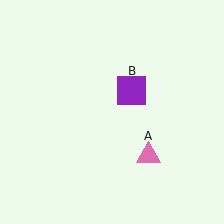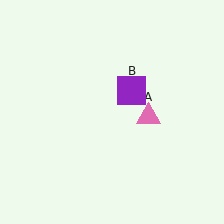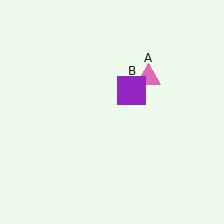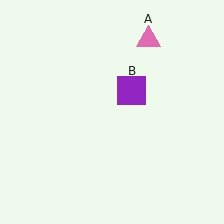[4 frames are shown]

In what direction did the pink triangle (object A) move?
The pink triangle (object A) moved up.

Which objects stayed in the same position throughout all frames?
Purple square (object B) remained stationary.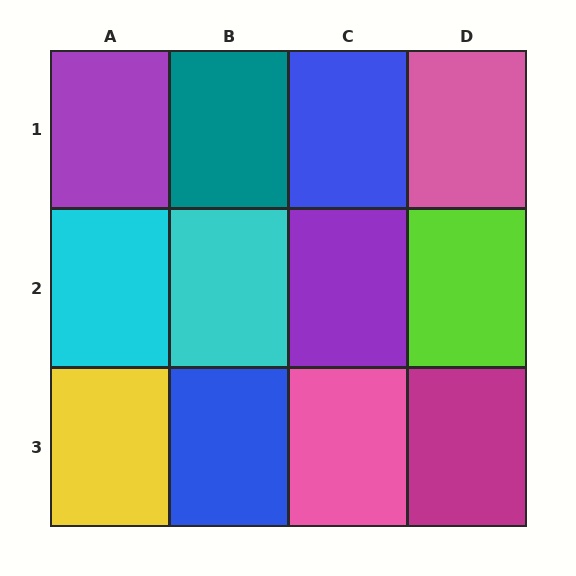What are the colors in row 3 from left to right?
Yellow, blue, pink, magenta.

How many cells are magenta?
1 cell is magenta.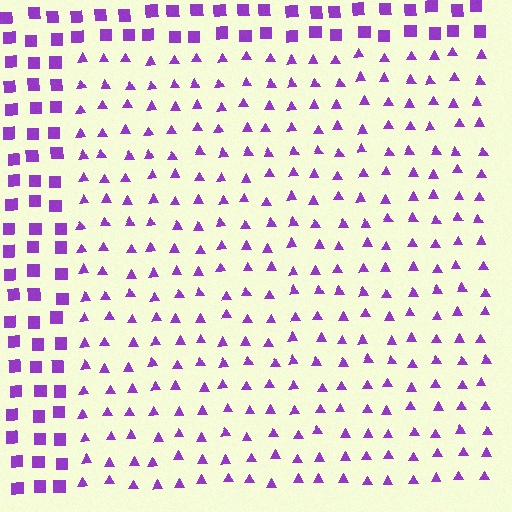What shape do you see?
I see a rectangle.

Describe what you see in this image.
The image is filled with small purple elements arranged in a uniform grid. A rectangle-shaped region contains triangles, while the surrounding area contains squares. The boundary is defined purely by the change in element shape.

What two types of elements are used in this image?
The image uses triangles inside the rectangle region and squares outside it.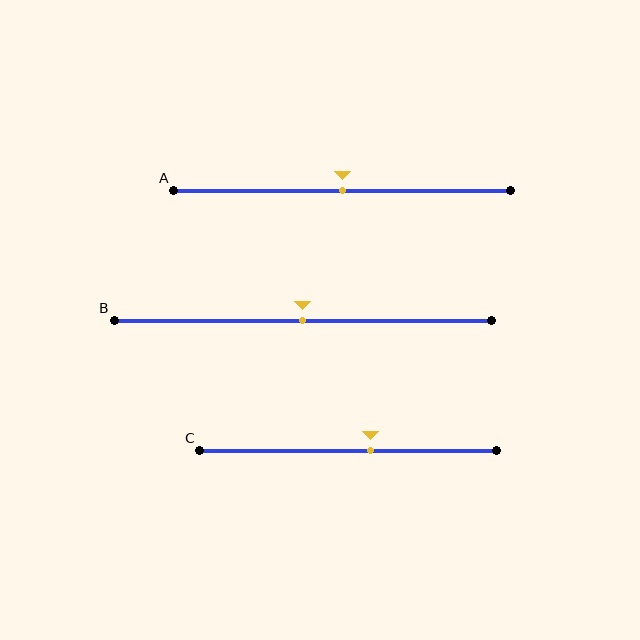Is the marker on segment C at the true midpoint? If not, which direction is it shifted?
No, the marker on segment C is shifted to the right by about 8% of the segment length.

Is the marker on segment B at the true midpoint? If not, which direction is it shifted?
Yes, the marker on segment B is at the true midpoint.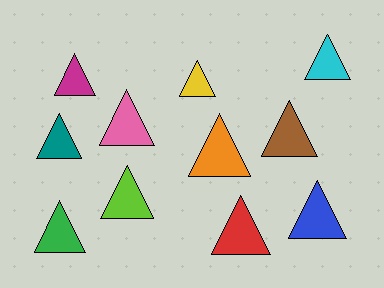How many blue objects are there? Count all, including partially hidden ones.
There is 1 blue object.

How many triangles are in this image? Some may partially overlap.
There are 11 triangles.